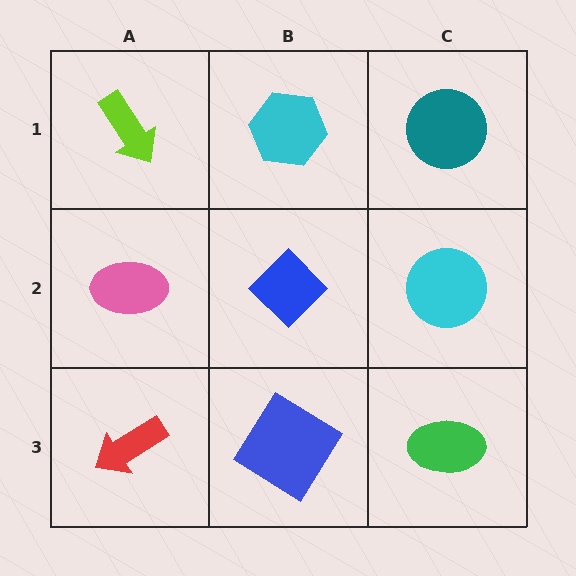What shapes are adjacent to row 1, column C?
A cyan circle (row 2, column C), a cyan hexagon (row 1, column B).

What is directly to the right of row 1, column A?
A cyan hexagon.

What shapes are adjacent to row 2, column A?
A lime arrow (row 1, column A), a red arrow (row 3, column A), a blue diamond (row 2, column B).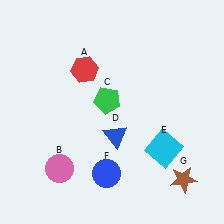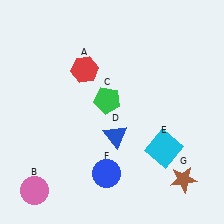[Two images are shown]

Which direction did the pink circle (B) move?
The pink circle (B) moved left.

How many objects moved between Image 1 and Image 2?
1 object moved between the two images.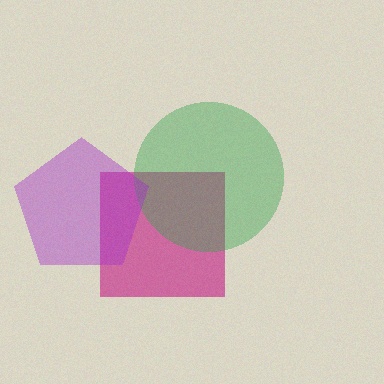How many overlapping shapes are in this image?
There are 3 overlapping shapes in the image.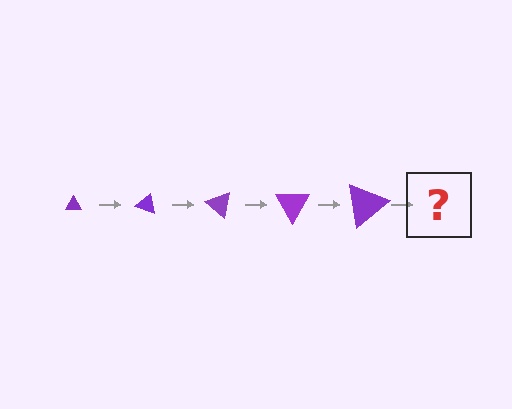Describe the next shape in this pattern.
It should be a triangle, larger than the previous one and rotated 100 degrees from the start.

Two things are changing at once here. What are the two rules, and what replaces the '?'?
The two rules are that the triangle grows larger each step and it rotates 20 degrees each step. The '?' should be a triangle, larger than the previous one and rotated 100 degrees from the start.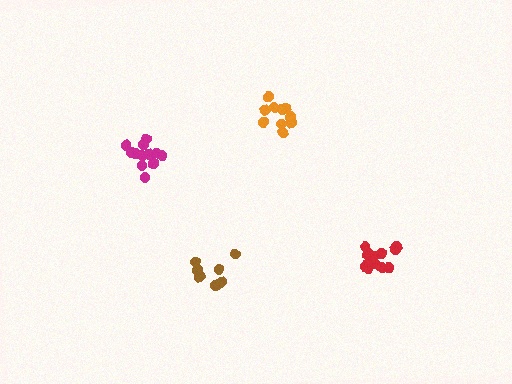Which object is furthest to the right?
The red cluster is rightmost.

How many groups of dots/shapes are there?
There are 4 groups.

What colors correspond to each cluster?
The clusters are colored: brown, magenta, orange, red.